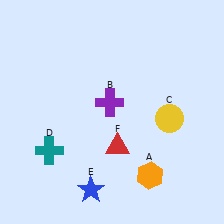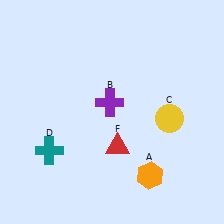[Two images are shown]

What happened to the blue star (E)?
The blue star (E) was removed in Image 2. It was in the bottom-left area of Image 1.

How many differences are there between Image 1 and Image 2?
There is 1 difference between the two images.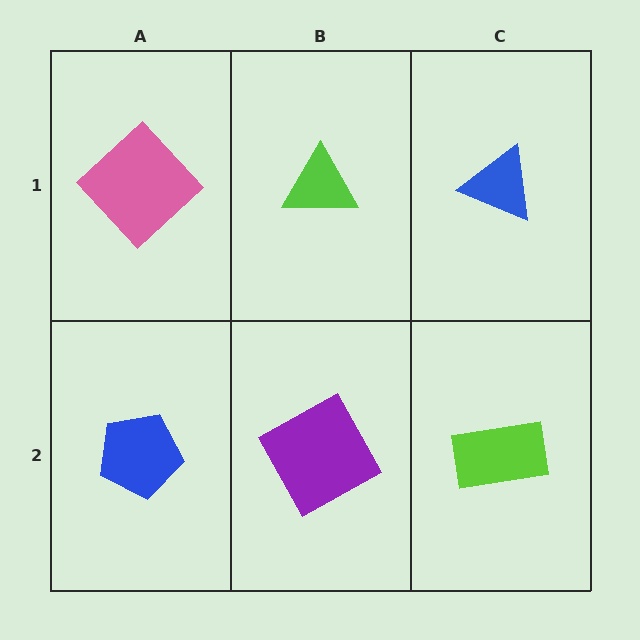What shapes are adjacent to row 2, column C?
A blue triangle (row 1, column C), a purple square (row 2, column B).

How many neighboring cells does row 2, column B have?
3.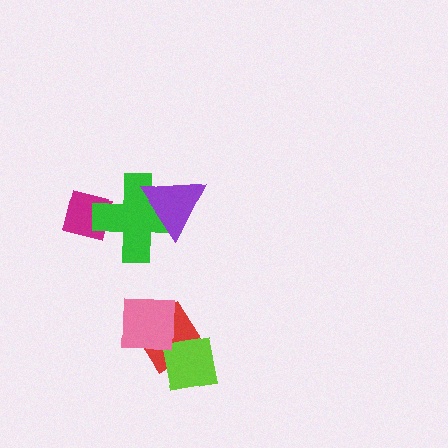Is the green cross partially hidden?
Yes, it is partially covered by another shape.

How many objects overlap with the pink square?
2 objects overlap with the pink square.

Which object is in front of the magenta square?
The green cross is in front of the magenta square.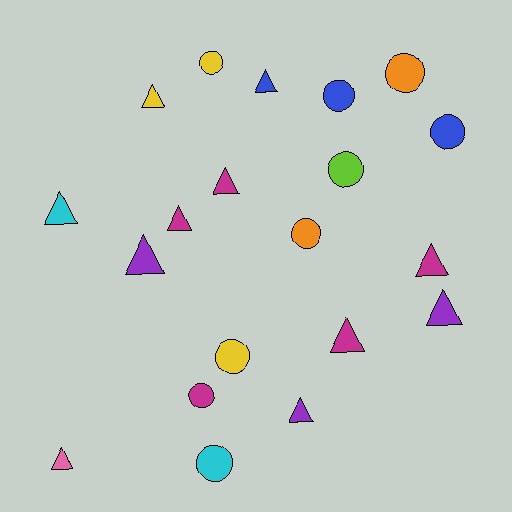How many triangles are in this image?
There are 11 triangles.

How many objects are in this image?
There are 20 objects.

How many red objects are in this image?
There are no red objects.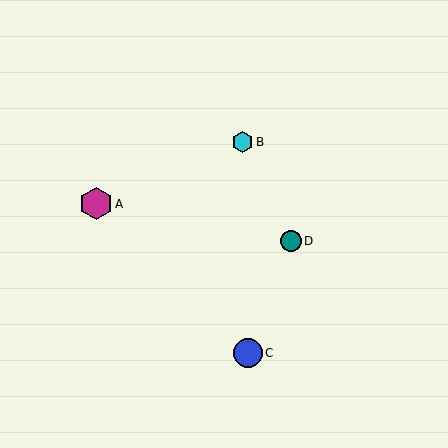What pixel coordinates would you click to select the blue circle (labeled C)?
Click at (248, 353) to select the blue circle C.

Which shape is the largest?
The magenta hexagon (labeled A) is the largest.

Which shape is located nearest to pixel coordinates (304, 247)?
The teal circle (labeled D) at (291, 241) is nearest to that location.